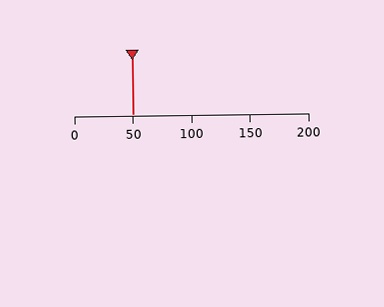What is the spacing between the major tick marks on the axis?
The major ticks are spaced 50 apart.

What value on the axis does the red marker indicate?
The marker indicates approximately 50.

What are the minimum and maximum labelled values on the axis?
The axis runs from 0 to 200.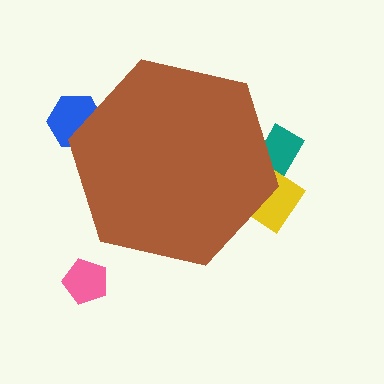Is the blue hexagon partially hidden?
Yes, the blue hexagon is partially hidden behind the brown hexagon.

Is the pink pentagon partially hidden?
No, the pink pentagon is fully visible.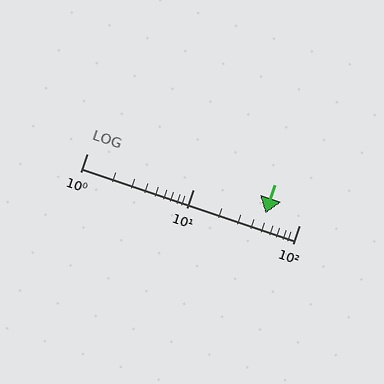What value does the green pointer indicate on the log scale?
The pointer indicates approximately 48.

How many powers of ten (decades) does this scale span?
The scale spans 2 decades, from 1 to 100.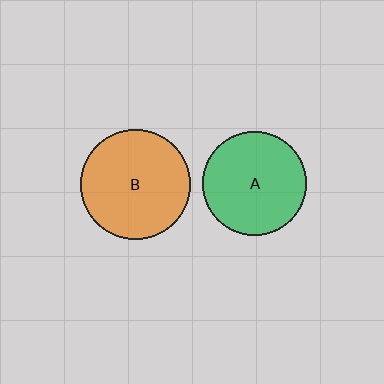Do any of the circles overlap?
No, none of the circles overlap.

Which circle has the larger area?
Circle B (orange).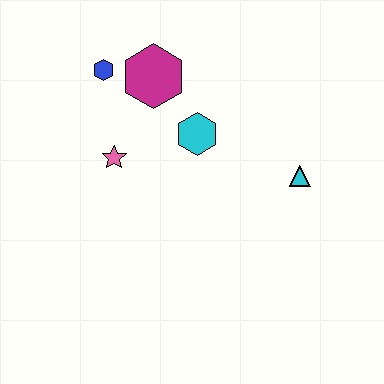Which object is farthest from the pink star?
The cyan triangle is farthest from the pink star.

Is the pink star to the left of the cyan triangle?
Yes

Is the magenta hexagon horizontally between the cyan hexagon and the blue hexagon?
Yes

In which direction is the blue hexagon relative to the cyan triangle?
The blue hexagon is to the left of the cyan triangle.